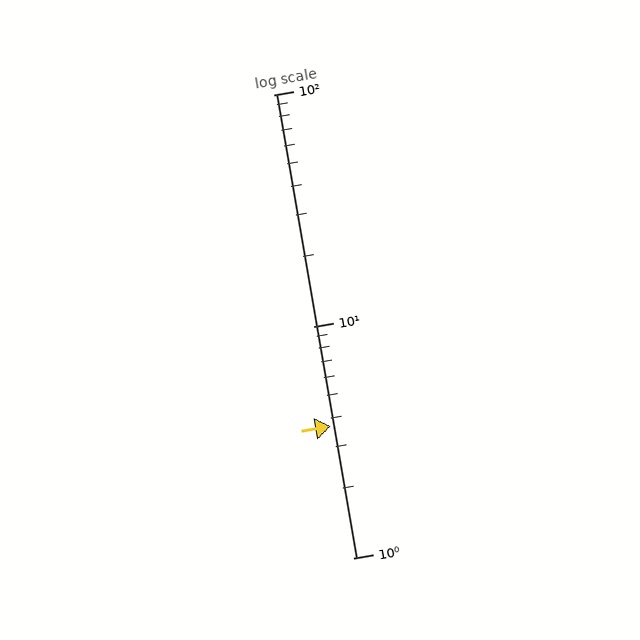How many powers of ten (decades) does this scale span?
The scale spans 2 decades, from 1 to 100.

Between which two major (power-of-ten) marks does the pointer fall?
The pointer is between 1 and 10.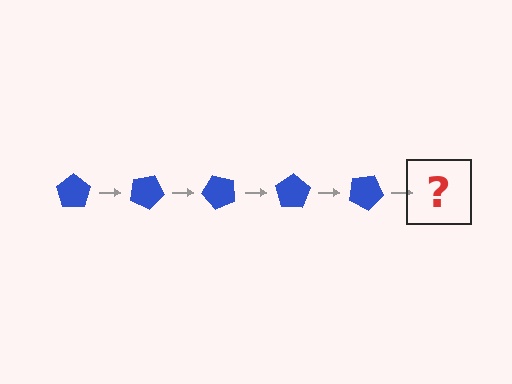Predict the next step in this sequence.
The next step is a blue pentagon rotated 125 degrees.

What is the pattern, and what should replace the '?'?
The pattern is that the pentagon rotates 25 degrees each step. The '?' should be a blue pentagon rotated 125 degrees.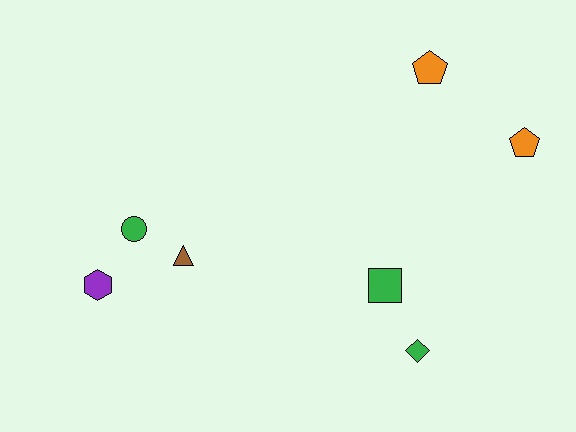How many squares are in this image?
There is 1 square.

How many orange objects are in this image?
There are 2 orange objects.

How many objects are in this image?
There are 7 objects.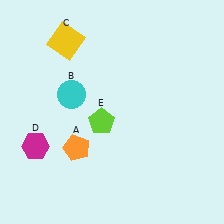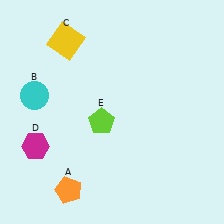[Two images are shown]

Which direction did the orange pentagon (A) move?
The orange pentagon (A) moved down.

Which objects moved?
The objects that moved are: the orange pentagon (A), the cyan circle (B).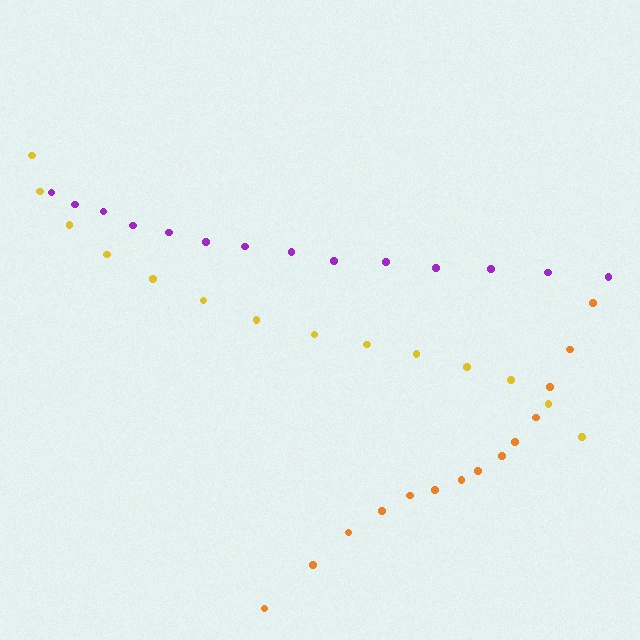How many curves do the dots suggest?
There are 3 distinct paths.